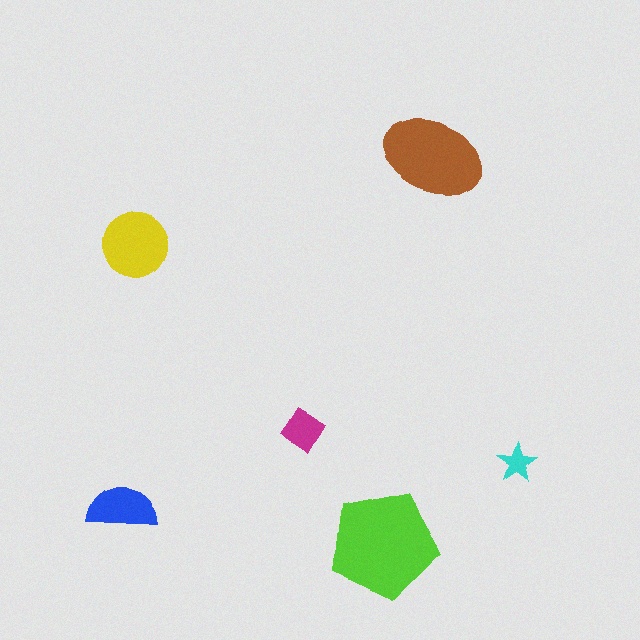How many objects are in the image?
There are 6 objects in the image.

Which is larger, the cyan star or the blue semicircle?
The blue semicircle.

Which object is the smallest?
The cyan star.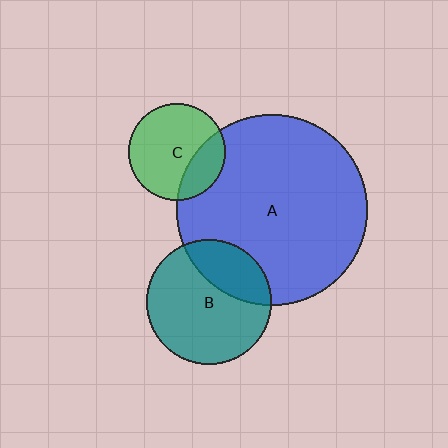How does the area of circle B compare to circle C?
Approximately 1.7 times.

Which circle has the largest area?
Circle A (blue).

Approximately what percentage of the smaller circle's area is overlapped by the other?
Approximately 25%.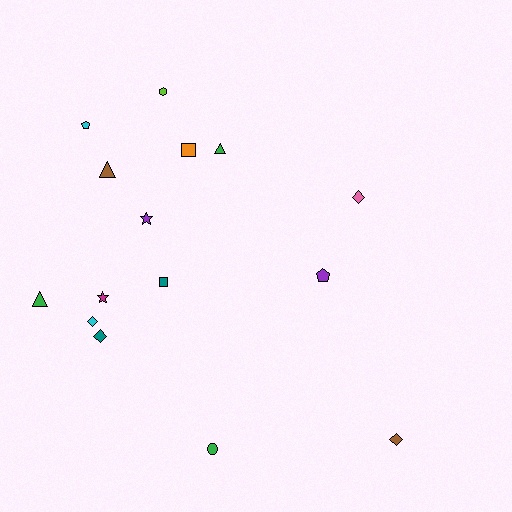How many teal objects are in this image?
There are 2 teal objects.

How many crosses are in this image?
There are no crosses.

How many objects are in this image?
There are 15 objects.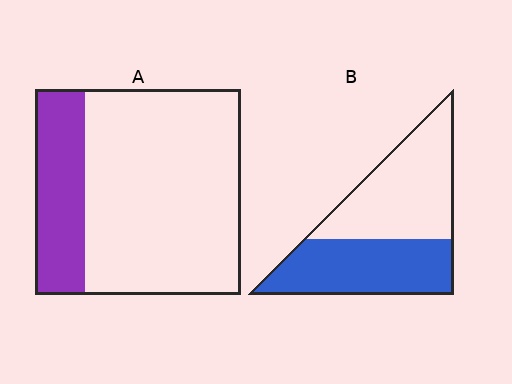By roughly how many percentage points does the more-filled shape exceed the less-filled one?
By roughly 25 percentage points (B over A).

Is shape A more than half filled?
No.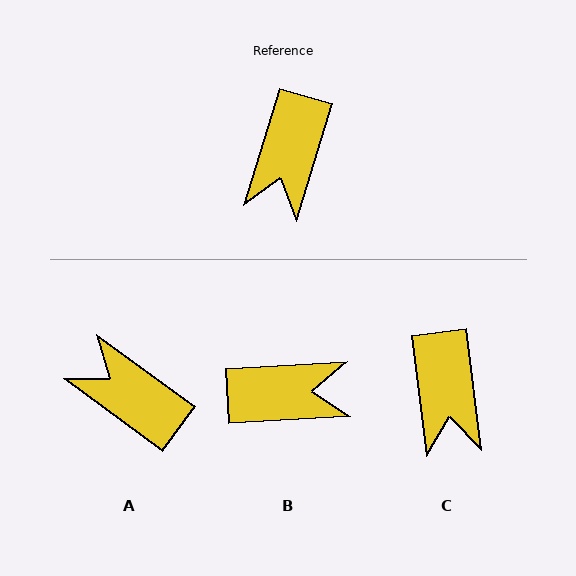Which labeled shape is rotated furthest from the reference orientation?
B, about 110 degrees away.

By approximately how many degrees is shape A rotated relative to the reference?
Approximately 110 degrees clockwise.